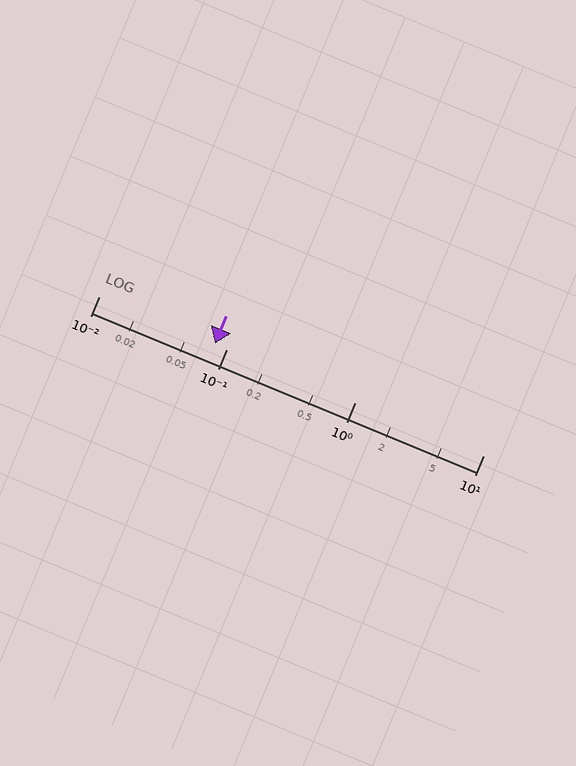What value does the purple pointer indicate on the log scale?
The pointer indicates approximately 0.081.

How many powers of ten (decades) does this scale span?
The scale spans 3 decades, from 0.01 to 10.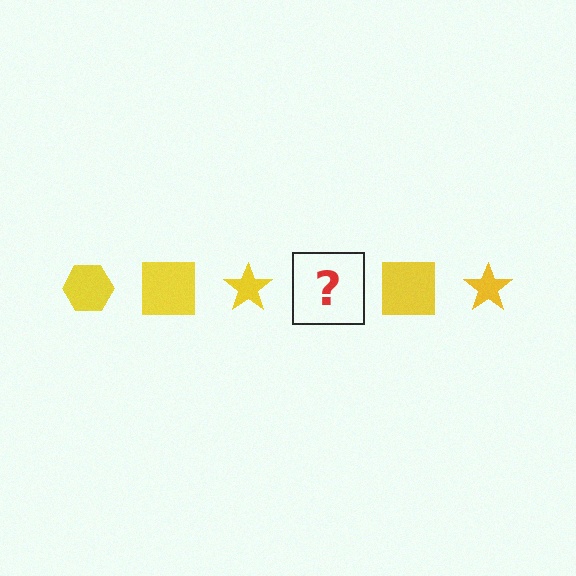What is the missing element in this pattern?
The missing element is a yellow hexagon.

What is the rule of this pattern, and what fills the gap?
The rule is that the pattern cycles through hexagon, square, star shapes in yellow. The gap should be filled with a yellow hexagon.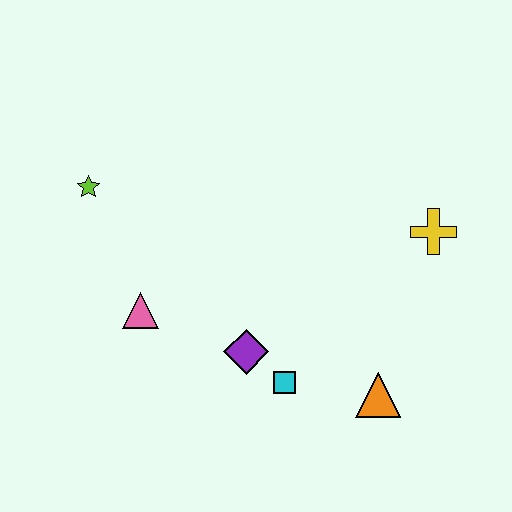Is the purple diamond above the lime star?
No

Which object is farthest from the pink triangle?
The yellow cross is farthest from the pink triangle.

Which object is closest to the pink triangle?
The purple diamond is closest to the pink triangle.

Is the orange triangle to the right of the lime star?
Yes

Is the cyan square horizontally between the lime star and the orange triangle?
Yes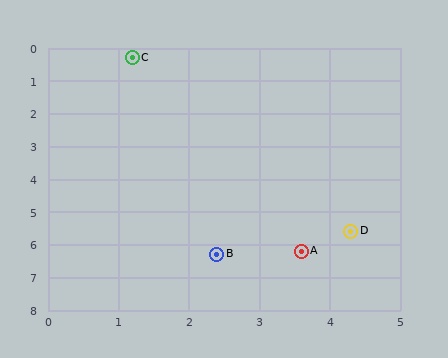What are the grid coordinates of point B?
Point B is at approximately (2.4, 6.3).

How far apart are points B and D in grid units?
Points B and D are about 2.0 grid units apart.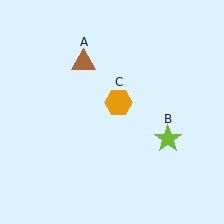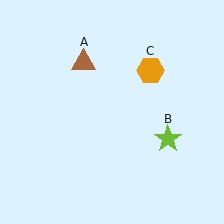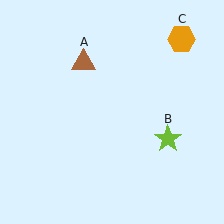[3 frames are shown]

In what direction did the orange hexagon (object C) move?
The orange hexagon (object C) moved up and to the right.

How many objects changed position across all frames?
1 object changed position: orange hexagon (object C).